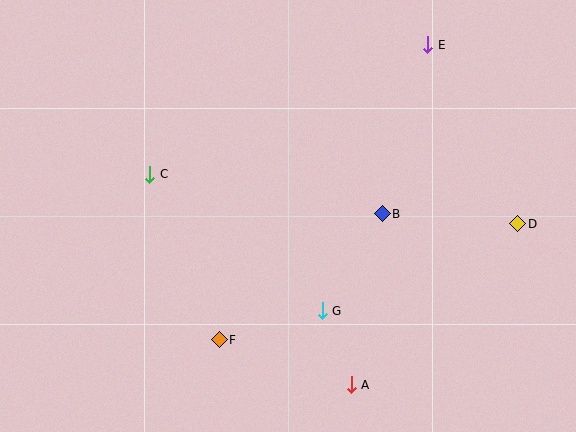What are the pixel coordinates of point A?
Point A is at (351, 385).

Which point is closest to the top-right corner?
Point E is closest to the top-right corner.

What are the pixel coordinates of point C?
Point C is at (150, 174).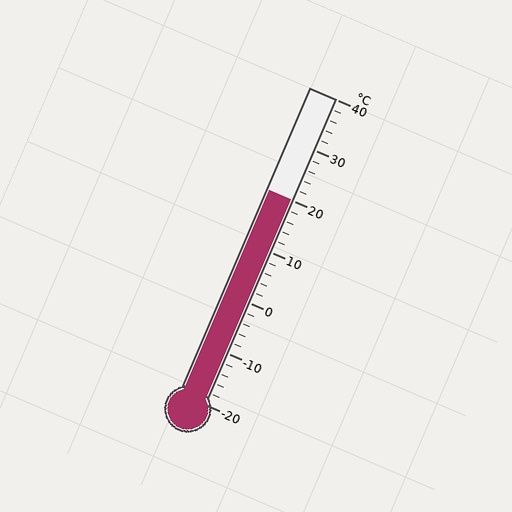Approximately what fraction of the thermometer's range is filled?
The thermometer is filled to approximately 65% of its range.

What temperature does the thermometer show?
The thermometer shows approximately 20°C.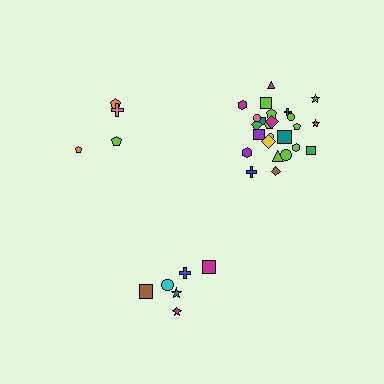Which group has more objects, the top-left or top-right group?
The top-right group.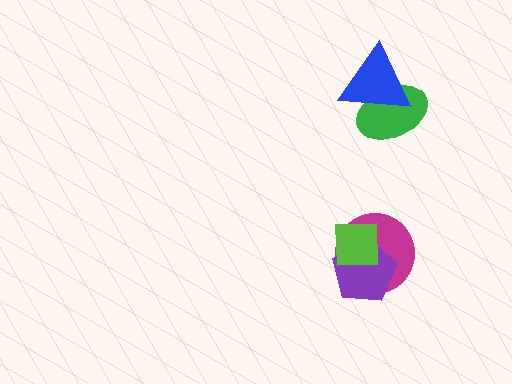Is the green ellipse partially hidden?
Yes, it is partially covered by another shape.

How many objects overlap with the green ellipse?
1 object overlaps with the green ellipse.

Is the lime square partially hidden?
No, no other shape covers it.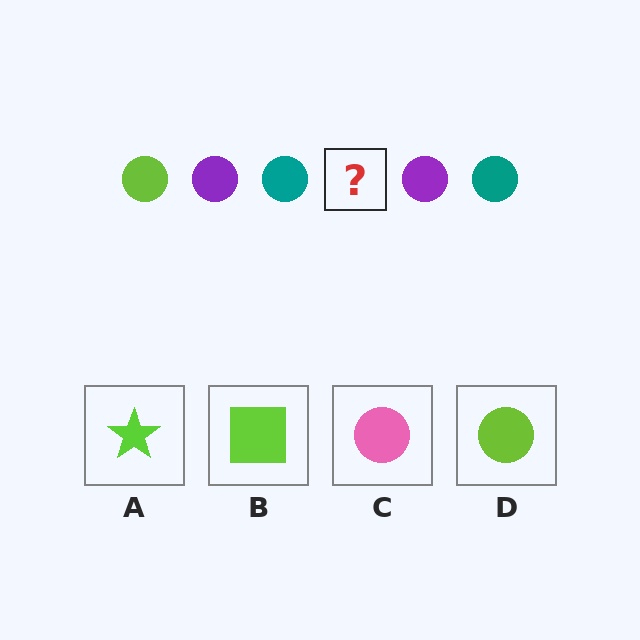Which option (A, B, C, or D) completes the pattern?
D.